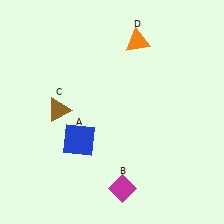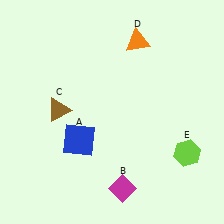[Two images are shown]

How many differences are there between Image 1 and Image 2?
There is 1 difference between the two images.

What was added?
A lime hexagon (E) was added in Image 2.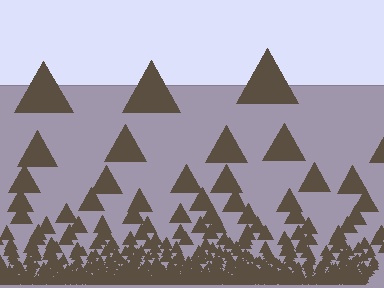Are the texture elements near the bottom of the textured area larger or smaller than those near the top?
Smaller. The gradient is inverted — elements near the bottom are smaller and denser.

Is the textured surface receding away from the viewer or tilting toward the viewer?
The surface appears to tilt toward the viewer. Texture elements get larger and sparser toward the top.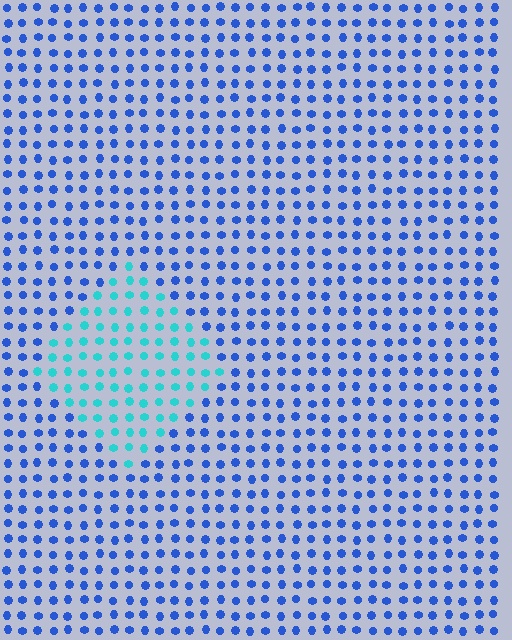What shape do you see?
I see a diamond.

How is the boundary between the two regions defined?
The boundary is defined purely by a slight shift in hue (about 45 degrees). Spacing, size, and orientation are identical on both sides.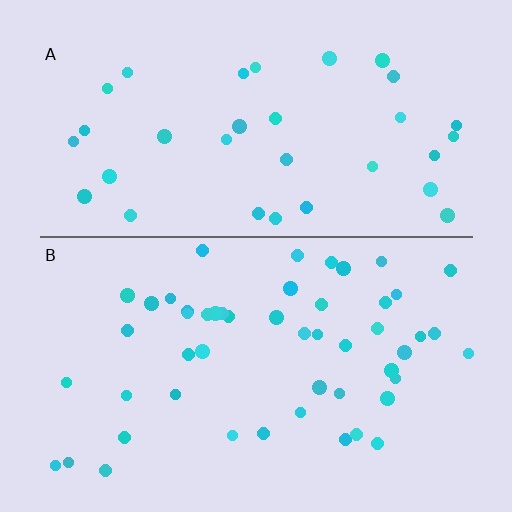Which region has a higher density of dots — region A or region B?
B (the bottom).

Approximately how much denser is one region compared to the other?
Approximately 1.5× — region B over region A.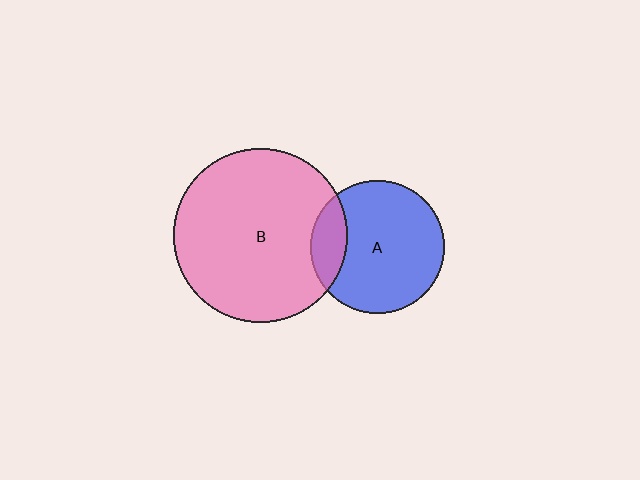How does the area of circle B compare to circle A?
Approximately 1.7 times.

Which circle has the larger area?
Circle B (pink).